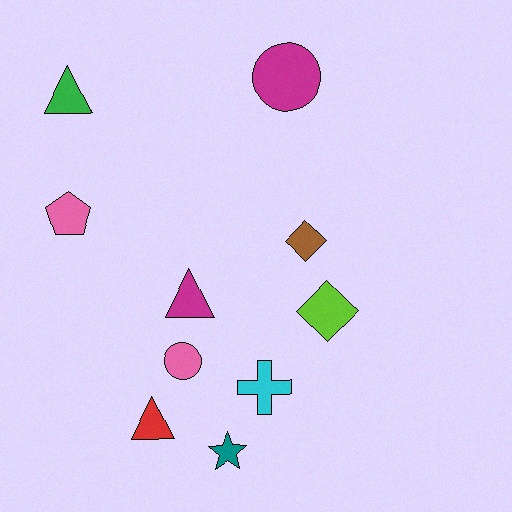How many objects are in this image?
There are 10 objects.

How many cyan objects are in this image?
There is 1 cyan object.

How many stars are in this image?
There is 1 star.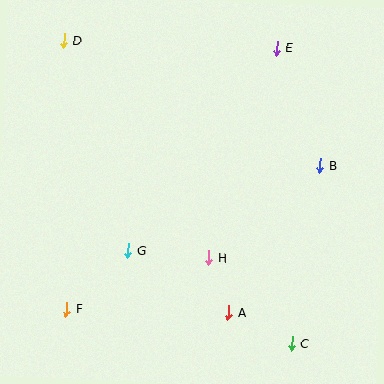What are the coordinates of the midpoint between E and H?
The midpoint between E and H is at (243, 153).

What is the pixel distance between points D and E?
The distance between D and E is 213 pixels.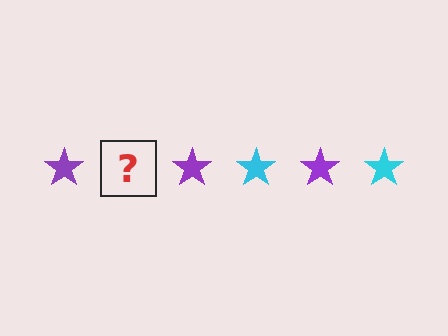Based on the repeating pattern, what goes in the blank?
The blank should be a cyan star.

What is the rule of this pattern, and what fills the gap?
The rule is that the pattern cycles through purple, cyan stars. The gap should be filled with a cyan star.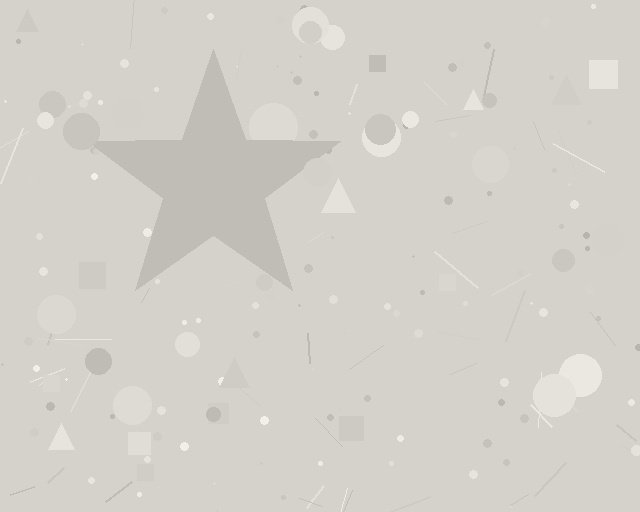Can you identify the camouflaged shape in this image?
The camouflaged shape is a star.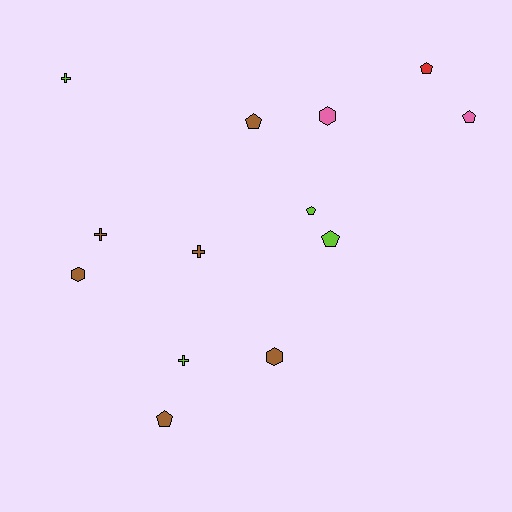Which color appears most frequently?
Brown, with 6 objects.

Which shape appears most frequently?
Pentagon, with 6 objects.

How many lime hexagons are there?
There are no lime hexagons.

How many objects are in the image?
There are 13 objects.